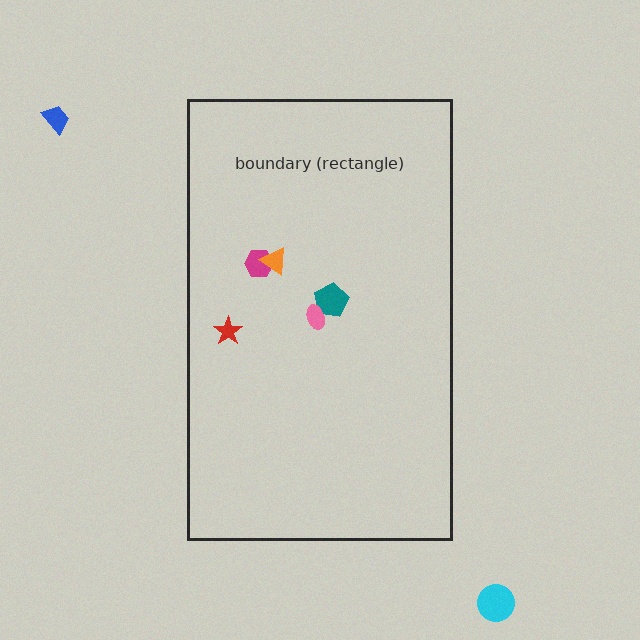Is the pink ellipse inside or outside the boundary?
Inside.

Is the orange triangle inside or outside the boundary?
Inside.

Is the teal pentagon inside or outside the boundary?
Inside.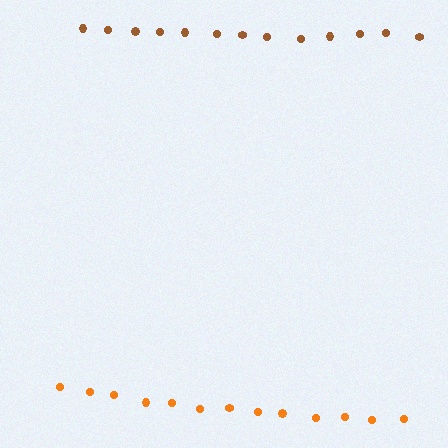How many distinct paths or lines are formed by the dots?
There are 2 distinct paths.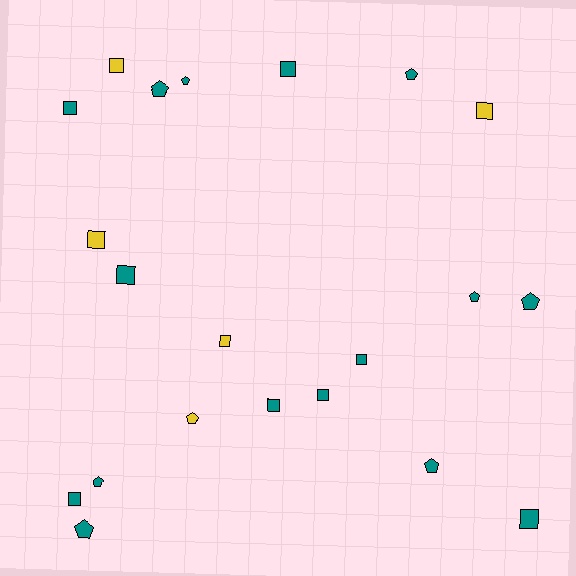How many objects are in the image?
There are 21 objects.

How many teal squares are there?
There are 8 teal squares.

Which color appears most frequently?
Teal, with 16 objects.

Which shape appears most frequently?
Square, with 12 objects.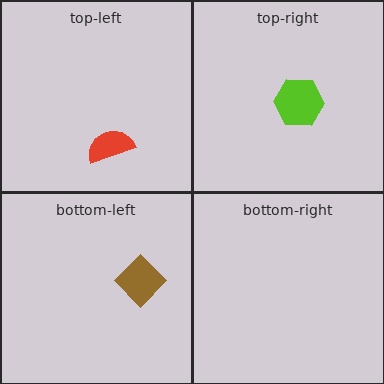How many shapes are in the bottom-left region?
1.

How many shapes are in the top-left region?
1.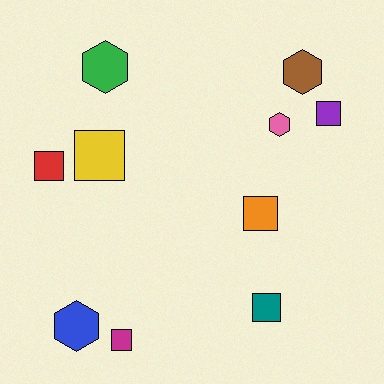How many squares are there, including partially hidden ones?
There are 6 squares.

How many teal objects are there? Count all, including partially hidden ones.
There is 1 teal object.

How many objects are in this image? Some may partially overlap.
There are 10 objects.